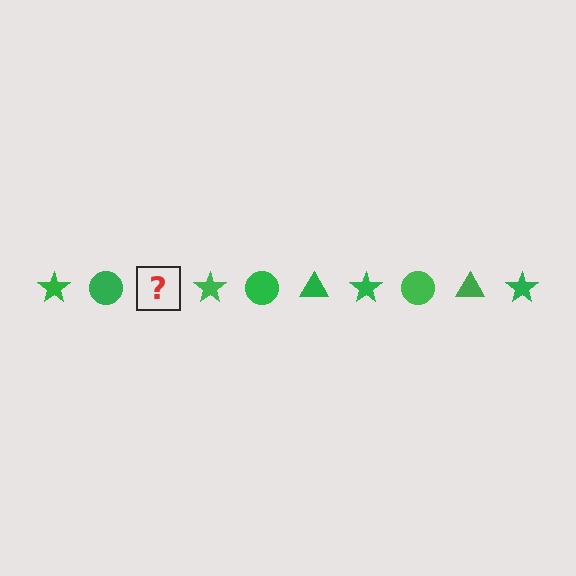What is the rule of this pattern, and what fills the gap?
The rule is that the pattern cycles through star, circle, triangle shapes in green. The gap should be filled with a green triangle.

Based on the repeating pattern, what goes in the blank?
The blank should be a green triangle.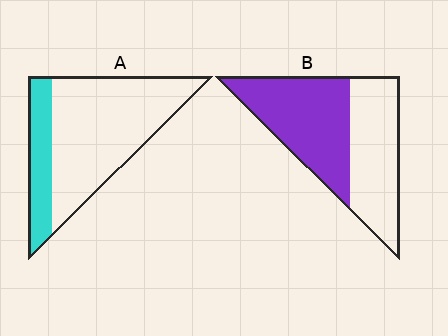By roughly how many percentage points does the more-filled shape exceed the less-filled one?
By roughly 30 percentage points (B over A).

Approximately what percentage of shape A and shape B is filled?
A is approximately 25% and B is approximately 55%.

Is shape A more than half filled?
No.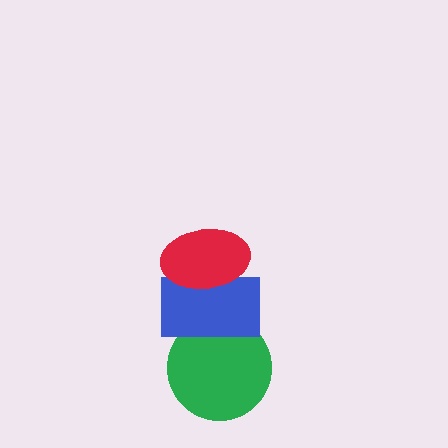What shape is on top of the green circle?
The blue rectangle is on top of the green circle.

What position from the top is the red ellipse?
The red ellipse is 1st from the top.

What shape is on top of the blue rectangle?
The red ellipse is on top of the blue rectangle.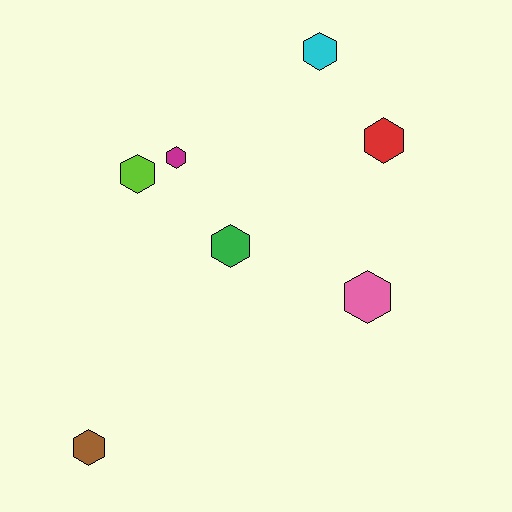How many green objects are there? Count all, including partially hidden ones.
There is 1 green object.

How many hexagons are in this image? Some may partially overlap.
There are 7 hexagons.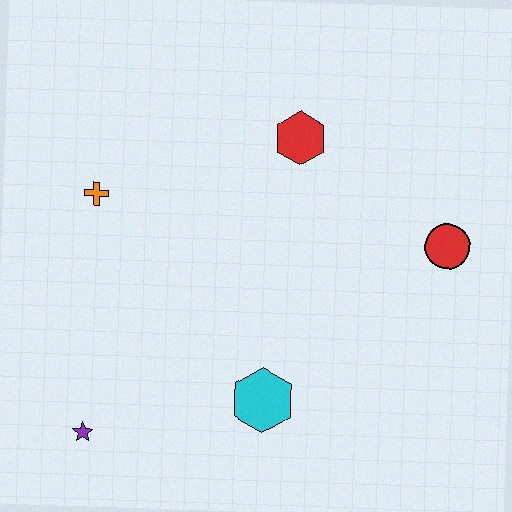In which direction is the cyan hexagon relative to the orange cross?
The cyan hexagon is below the orange cross.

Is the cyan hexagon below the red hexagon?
Yes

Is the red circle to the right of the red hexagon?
Yes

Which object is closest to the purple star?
The cyan hexagon is closest to the purple star.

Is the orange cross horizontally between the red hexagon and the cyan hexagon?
No